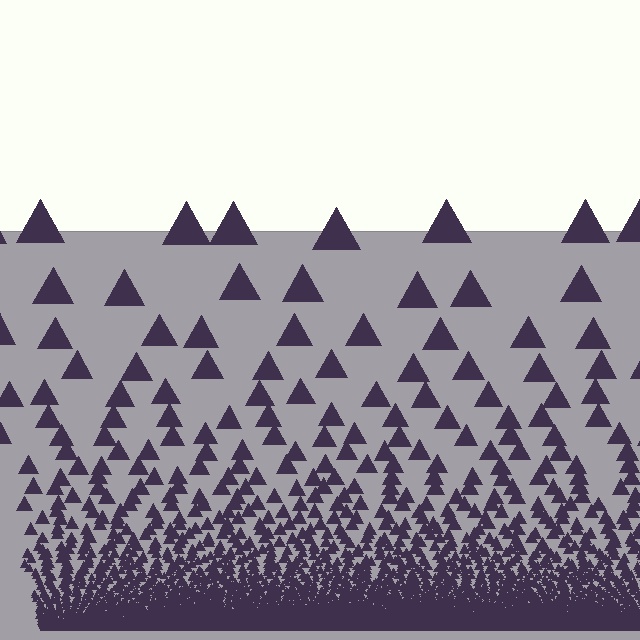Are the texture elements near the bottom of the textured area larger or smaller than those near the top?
Smaller. The gradient is inverted — elements near the bottom are smaller and denser.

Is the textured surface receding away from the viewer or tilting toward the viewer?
The surface appears to tilt toward the viewer. Texture elements get larger and sparser toward the top.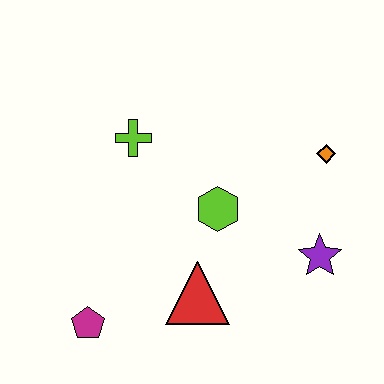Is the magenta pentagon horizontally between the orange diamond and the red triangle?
No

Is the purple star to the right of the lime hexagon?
Yes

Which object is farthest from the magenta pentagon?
The orange diamond is farthest from the magenta pentagon.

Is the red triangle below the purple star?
Yes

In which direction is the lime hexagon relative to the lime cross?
The lime hexagon is to the right of the lime cross.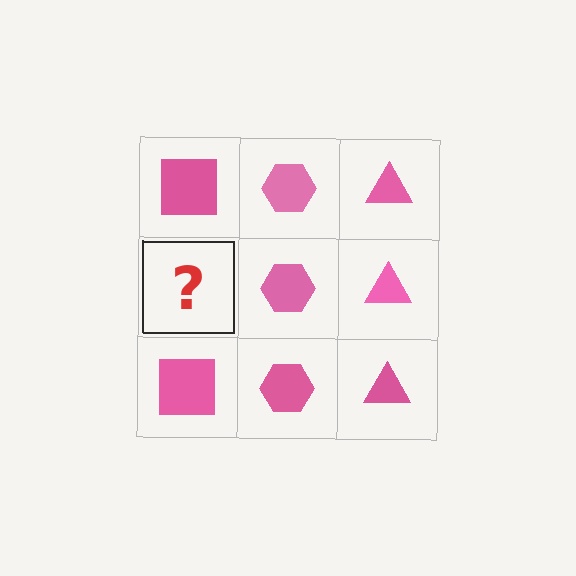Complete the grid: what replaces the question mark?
The question mark should be replaced with a pink square.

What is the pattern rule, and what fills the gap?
The rule is that each column has a consistent shape. The gap should be filled with a pink square.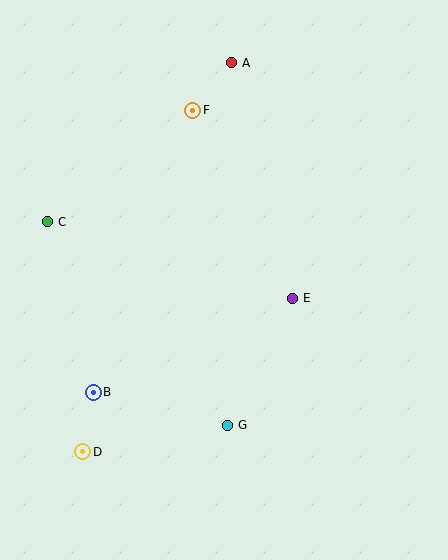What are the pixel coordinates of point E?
Point E is at (293, 298).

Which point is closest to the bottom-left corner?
Point D is closest to the bottom-left corner.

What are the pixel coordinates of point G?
Point G is at (228, 425).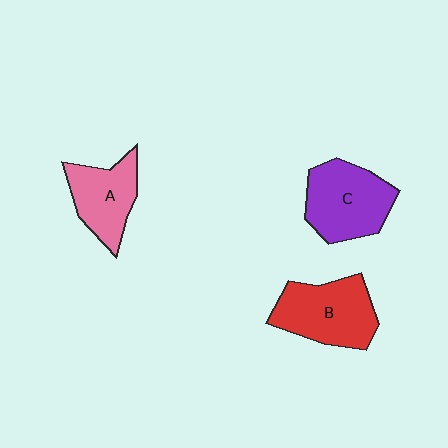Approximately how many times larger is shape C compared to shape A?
Approximately 1.3 times.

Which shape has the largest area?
Shape B (red).